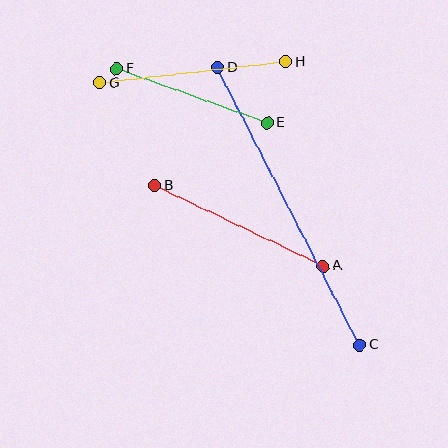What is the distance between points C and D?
The distance is approximately 311 pixels.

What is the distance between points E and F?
The distance is approximately 160 pixels.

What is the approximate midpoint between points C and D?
The midpoint is at approximately (289, 206) pixels.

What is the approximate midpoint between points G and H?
The midpoint is at approximately (193, 72) pixels.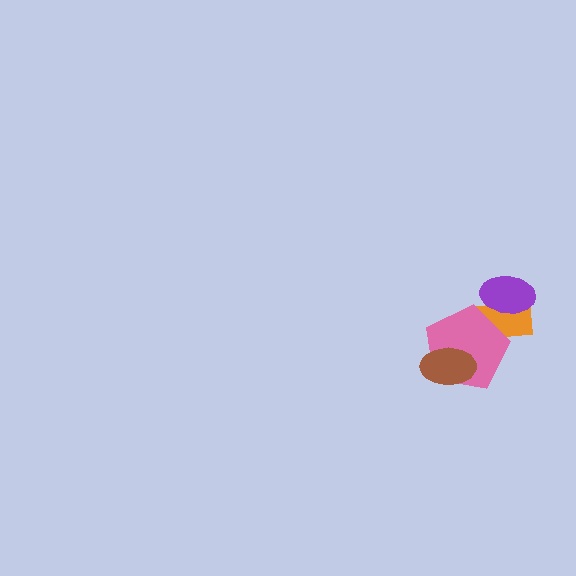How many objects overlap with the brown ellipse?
1 object overlaps with the brown ellipse.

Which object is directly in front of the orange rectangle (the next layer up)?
The purple ellipse is directly in front of the orange rectangle.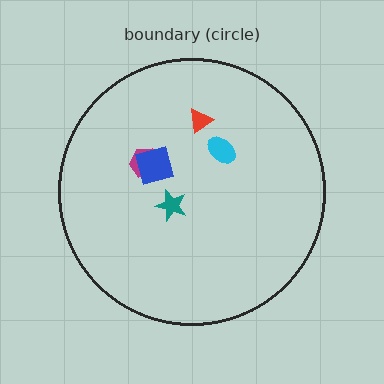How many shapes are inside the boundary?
5 inside, 0 outside.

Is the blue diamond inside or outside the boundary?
Inside.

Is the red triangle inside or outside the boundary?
Inside.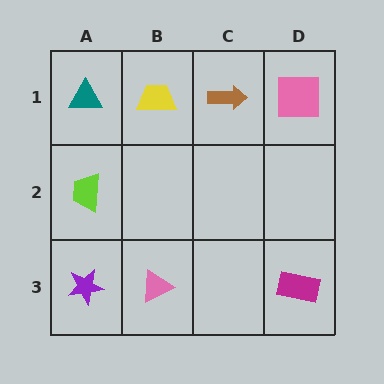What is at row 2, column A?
A lime trapezoid.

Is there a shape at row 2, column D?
No, that cell is empty.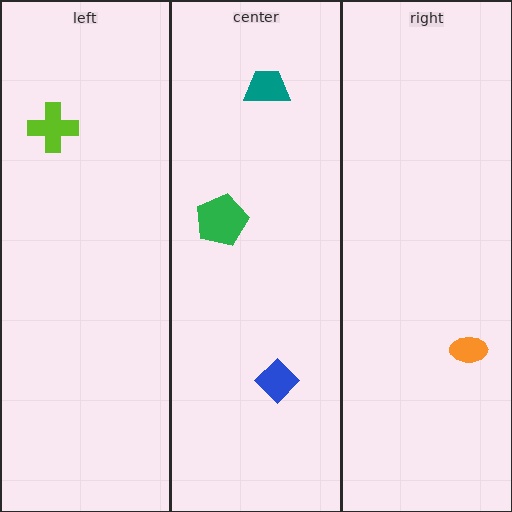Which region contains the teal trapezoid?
The center region.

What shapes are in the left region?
The lime cross.